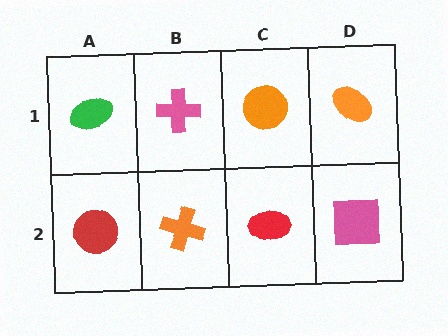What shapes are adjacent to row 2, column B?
A pink cross (row 1, column B), a red circle (row 2, column A), a red ellipse (row 2, column C).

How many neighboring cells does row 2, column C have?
3.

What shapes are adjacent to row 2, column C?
An orange circle (row 1, column C), an orange cross (row 2, column B), a pink square (row 2, column D).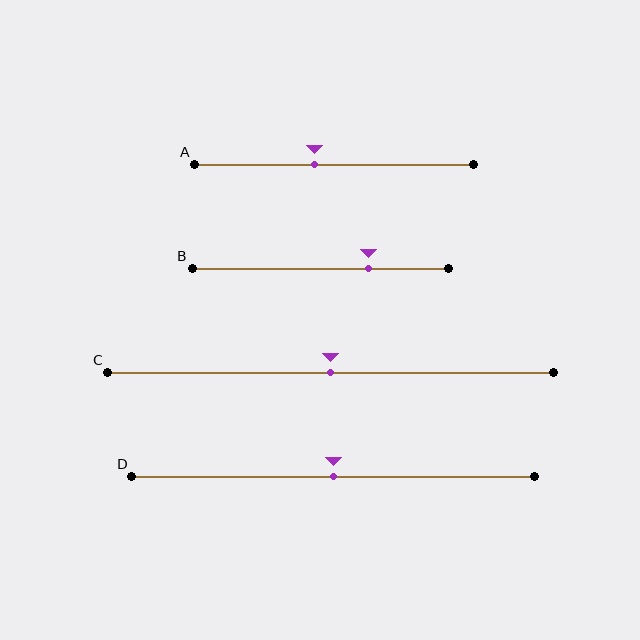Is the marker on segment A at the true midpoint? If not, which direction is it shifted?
No, the marker on segment A is shifted to the left by about 7% of the segment length.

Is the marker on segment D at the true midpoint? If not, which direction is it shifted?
Yes, the marker on segment D is at the true midpoint.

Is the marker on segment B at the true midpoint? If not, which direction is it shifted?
No, the marker on segment B is shifted to the right by about 19% of the segment length.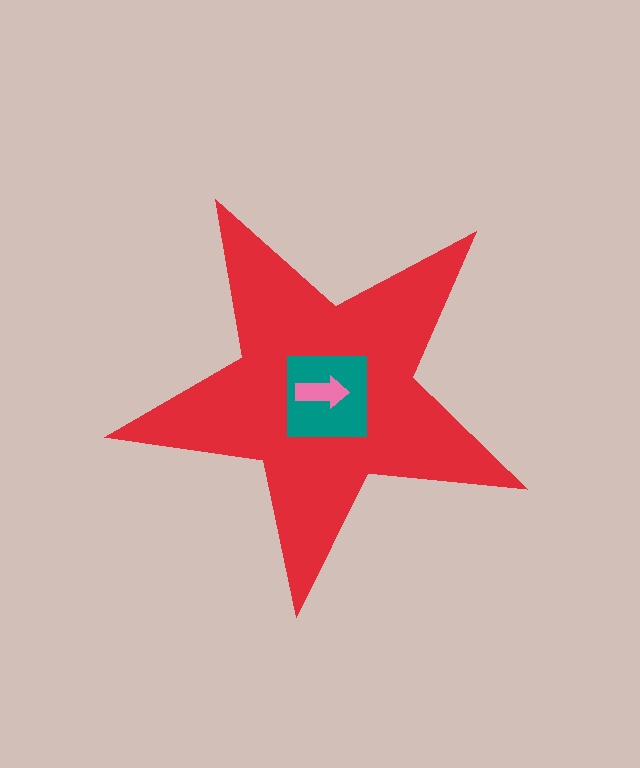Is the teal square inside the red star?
Yes.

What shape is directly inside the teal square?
The pink arrow.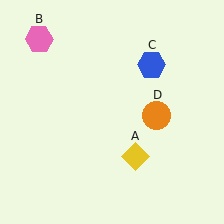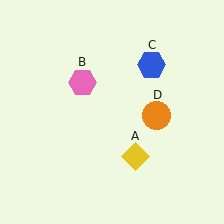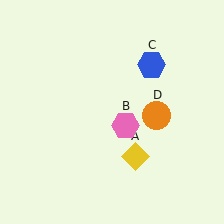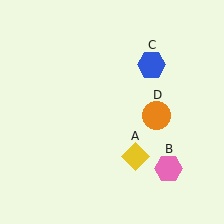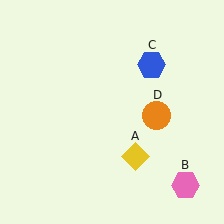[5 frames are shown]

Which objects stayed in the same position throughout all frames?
Yellow diamond (object A) and blue hexagon (object C) and orange circle (object D) remained stationary.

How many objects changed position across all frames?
1 object changed position: pink hexagon (object B).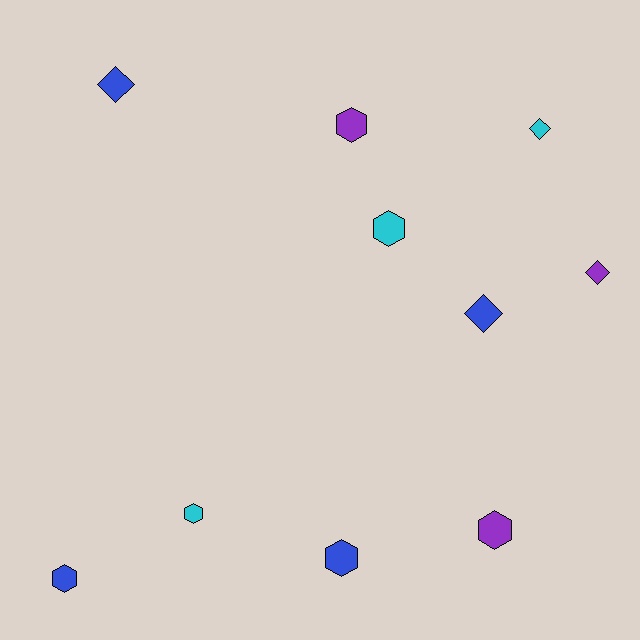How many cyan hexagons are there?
There are 2 cyan hexagons.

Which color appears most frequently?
Blue, with 4 objects.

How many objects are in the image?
There are 10 objects.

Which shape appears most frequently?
Hexagon, with 6 objects.